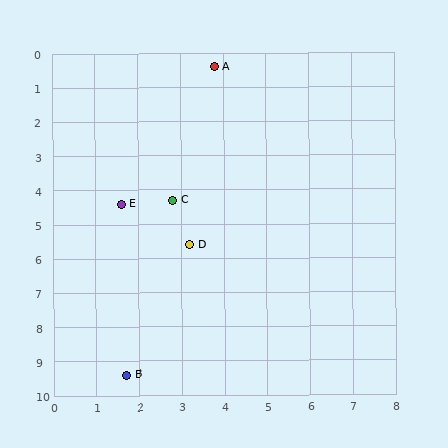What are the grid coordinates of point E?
Point E is at approximately (1.6, 4.4).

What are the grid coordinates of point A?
Point A is at approximately (3.8, 0.4).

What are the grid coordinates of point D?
Point D is at approximately (3.2, 5.6).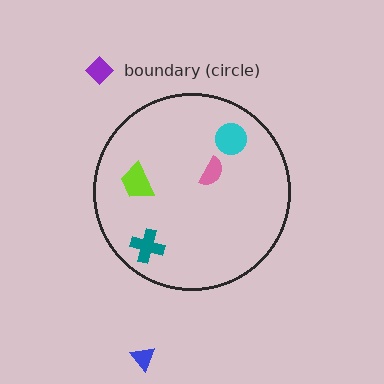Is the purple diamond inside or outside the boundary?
Outside.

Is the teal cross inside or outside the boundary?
Inside.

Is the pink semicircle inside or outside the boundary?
Inside.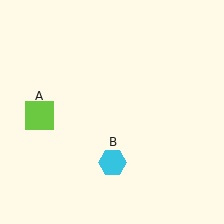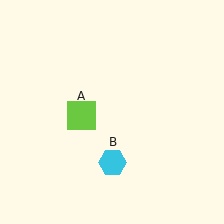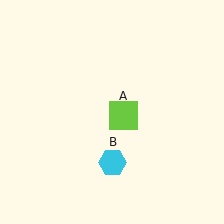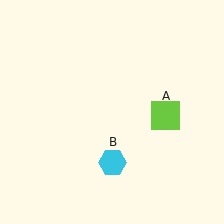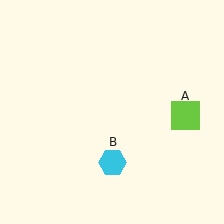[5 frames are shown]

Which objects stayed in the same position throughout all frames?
Cyan hexagon (object B) remained stationary.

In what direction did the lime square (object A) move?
The lime square (object A) moved right.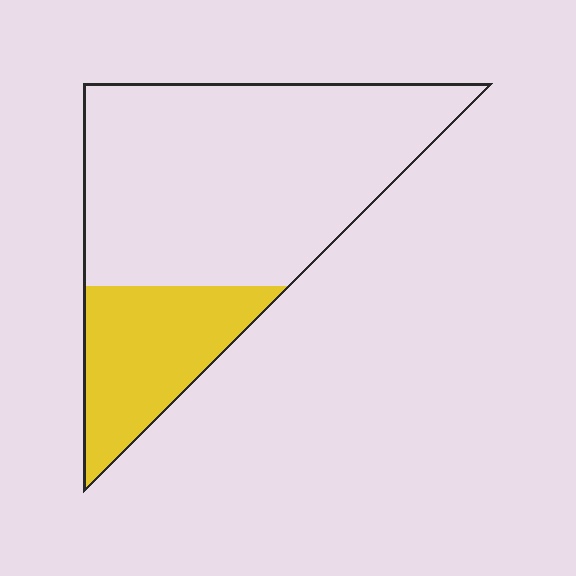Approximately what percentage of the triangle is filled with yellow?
Approximately 25%.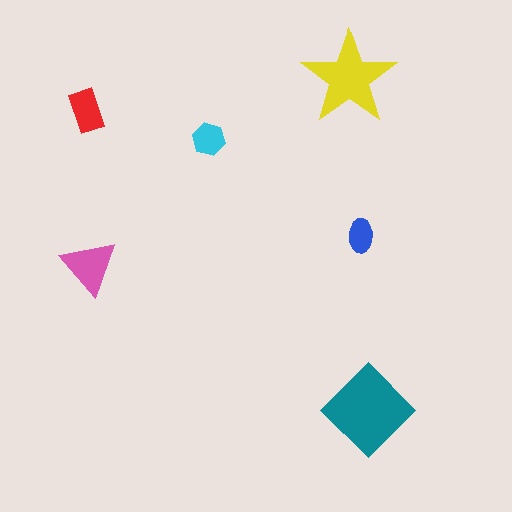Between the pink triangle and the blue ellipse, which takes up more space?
The pink triangle.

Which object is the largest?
The teal diamond.